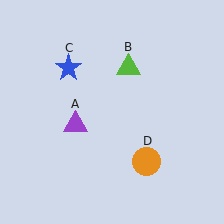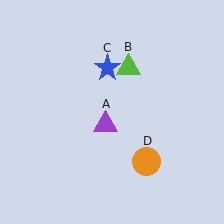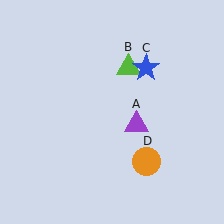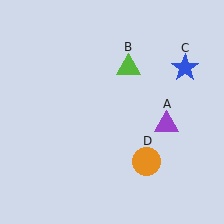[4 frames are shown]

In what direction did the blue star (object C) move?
The blue star (object C) moved right.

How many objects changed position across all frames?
2 objects changed position: purple triangle (object A), blue star (object C).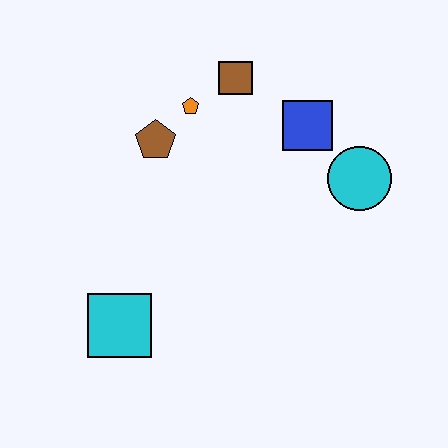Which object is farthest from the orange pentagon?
The cyan square is farthest from the orange pentagon.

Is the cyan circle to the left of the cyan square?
No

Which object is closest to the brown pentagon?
The orange pentagon is closest to the brown pentagon.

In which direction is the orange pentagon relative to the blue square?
The orange pentagon is to the left of the blue square.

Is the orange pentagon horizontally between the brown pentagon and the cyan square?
No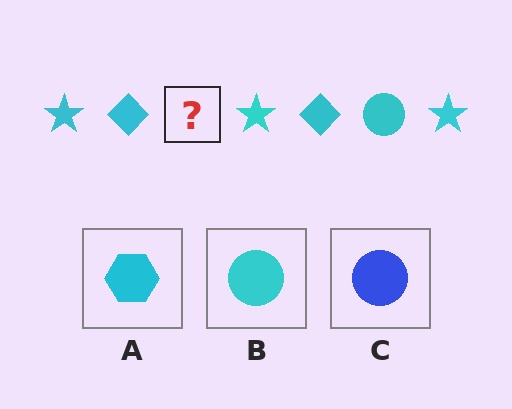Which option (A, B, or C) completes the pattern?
B.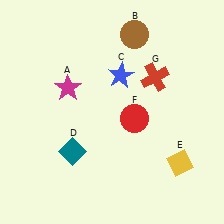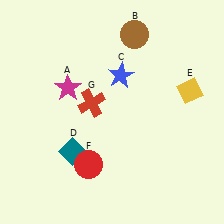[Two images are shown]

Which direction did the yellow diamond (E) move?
The yellow diamond (E) moved up.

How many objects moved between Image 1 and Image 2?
3 objects moved between the two images.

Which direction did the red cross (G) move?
The red cross (G) moved left.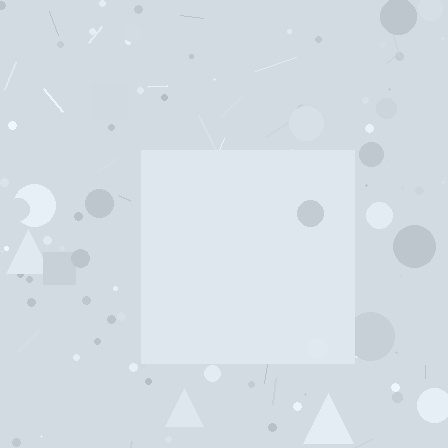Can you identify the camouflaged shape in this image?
The camouflaged shape is a square.